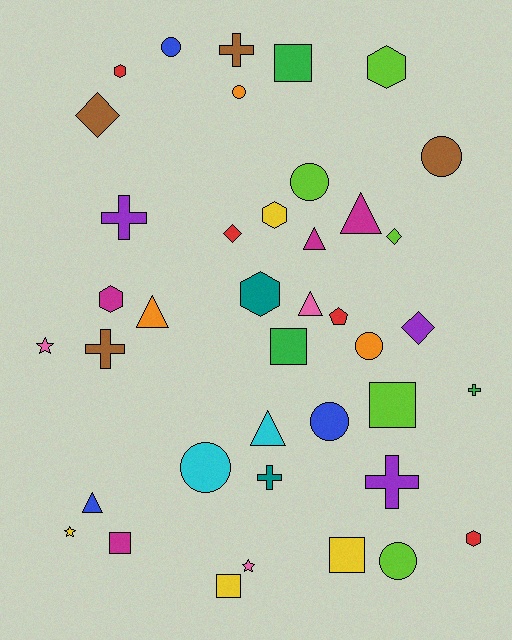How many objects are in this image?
There are 40 objects.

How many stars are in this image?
There are 3 stars.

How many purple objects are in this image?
There are 3 purple objects.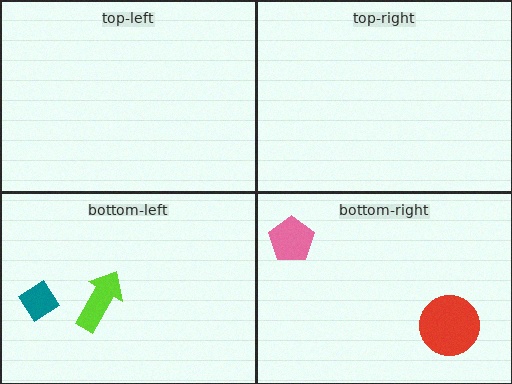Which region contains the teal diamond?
The bottom-left region.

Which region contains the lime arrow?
The bottom-left region.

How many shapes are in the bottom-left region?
2.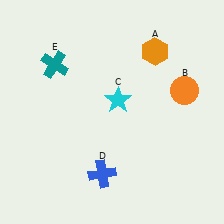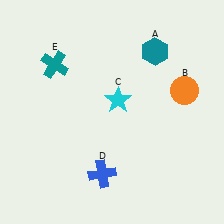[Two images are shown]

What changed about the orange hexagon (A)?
In Image 1, A is orange. In Image 2, it changed to teal.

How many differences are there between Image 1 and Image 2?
There is 1 difference between the two images.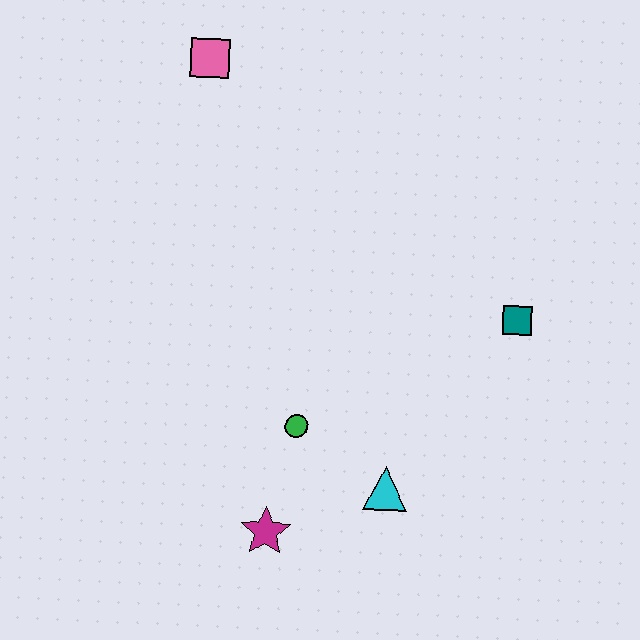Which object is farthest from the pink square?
The magenta star is farthest from the pink square.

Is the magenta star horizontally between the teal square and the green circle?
No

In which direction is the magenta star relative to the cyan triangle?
The magenta star is to the left of the cyan triangle.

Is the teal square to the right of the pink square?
Yes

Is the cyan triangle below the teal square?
Yes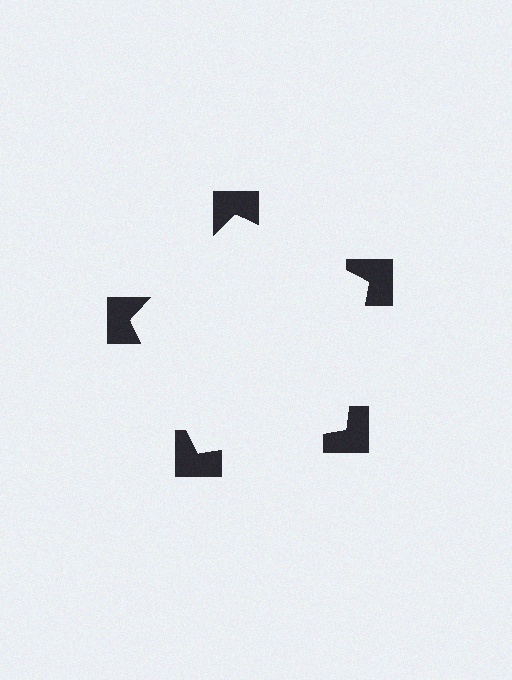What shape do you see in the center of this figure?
An illusory pentagon — its edges are inferred from the aligned wedge cuts in the notched squares, not physically drawn.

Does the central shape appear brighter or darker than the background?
It typically appears slightly brighter than the background, even though no actual brightness change is drawn.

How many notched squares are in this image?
There are 5 — one at each vertex of the illusory pentagon.